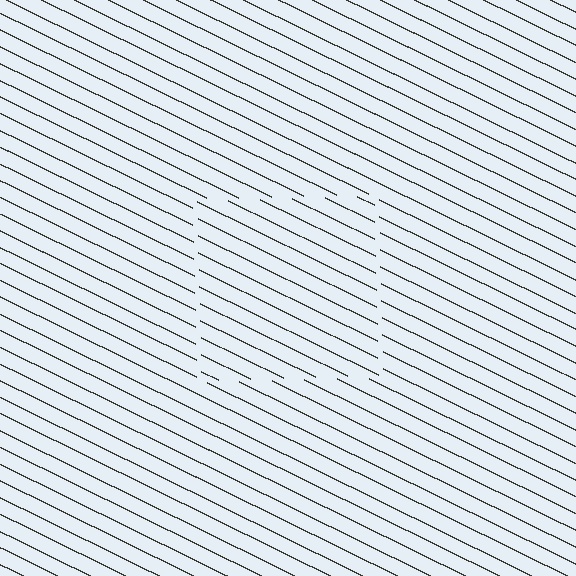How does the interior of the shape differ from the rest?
The interior of the shape contains the same grating, shifted by half a period — the contour is defined by the phase discontinuity where line-ends from the inner and outer gratings abut.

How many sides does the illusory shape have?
4 sides — the line-ends trace a square.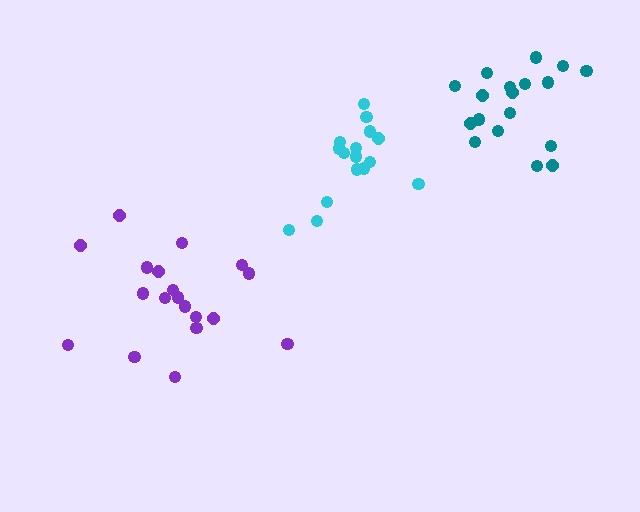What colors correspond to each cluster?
The clusters are colored: purple, teal, cyan.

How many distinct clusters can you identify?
There are 3 distinct clusters.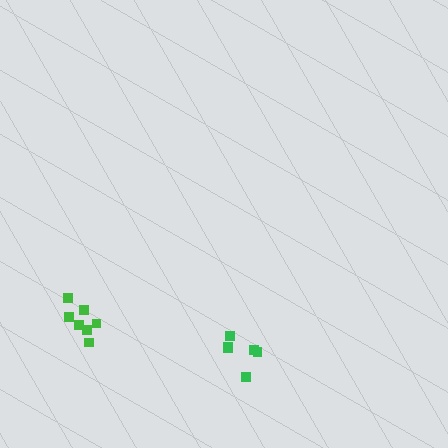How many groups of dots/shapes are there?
There are 2 groups.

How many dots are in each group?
Group 1: 6 dots, Group 2: 7 dots (13 total).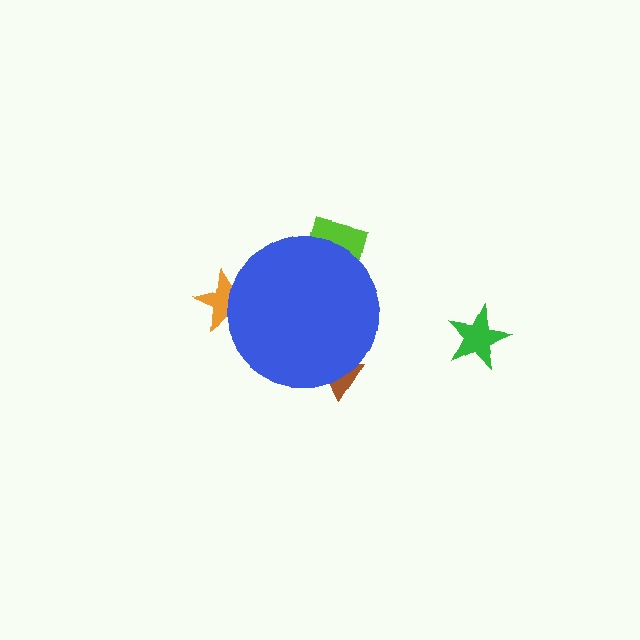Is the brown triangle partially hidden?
Yes, the brown triangle is partially hidden behind the blue circle.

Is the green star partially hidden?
No, the green star is fully visible.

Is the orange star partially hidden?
Yes, the orange star is partially hidden behind the blue circle.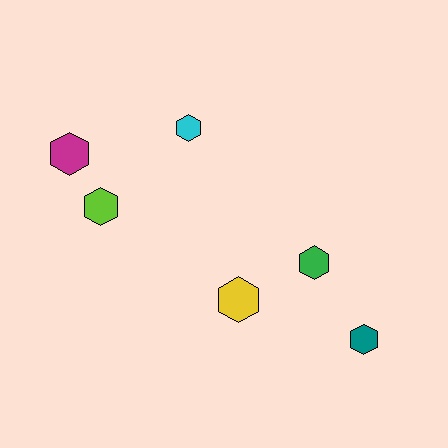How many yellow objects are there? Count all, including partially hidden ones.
There is 1 yellow object.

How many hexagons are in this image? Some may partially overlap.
There are 6 hexagons.